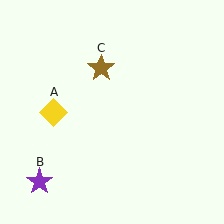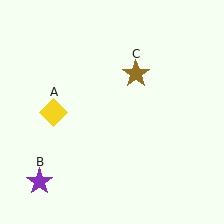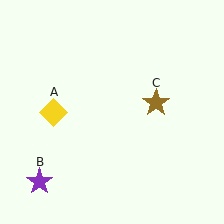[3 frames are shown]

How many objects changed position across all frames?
1 object changed position: brown star (object C).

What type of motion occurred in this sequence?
The brown star (object C) rotated clockwise around the center of the scene.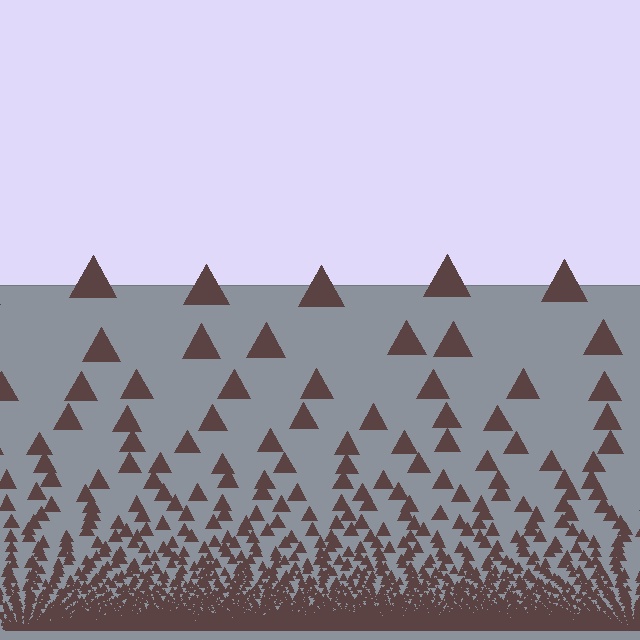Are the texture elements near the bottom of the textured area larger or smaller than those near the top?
Smaller. The gradient is inverted — elements near the bottom are smaller and denser.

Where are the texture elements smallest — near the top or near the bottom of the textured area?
Near the bottom.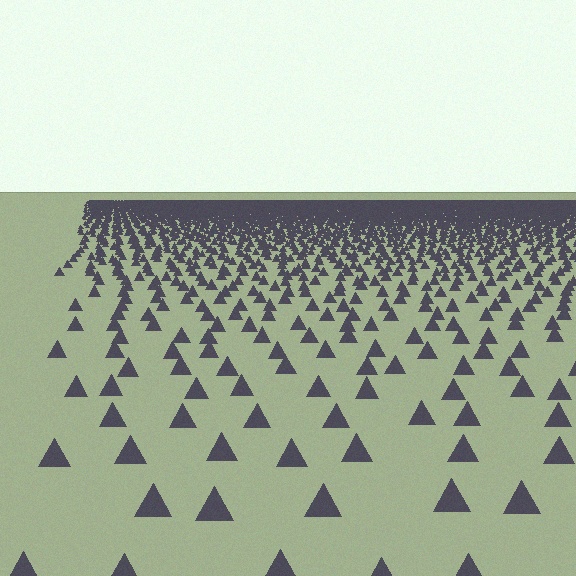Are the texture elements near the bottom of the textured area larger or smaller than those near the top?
Larger. Near the bottom, elements are closer to the viewer and appear at a bigger on-screen size.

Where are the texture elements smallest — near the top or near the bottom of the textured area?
Near the top.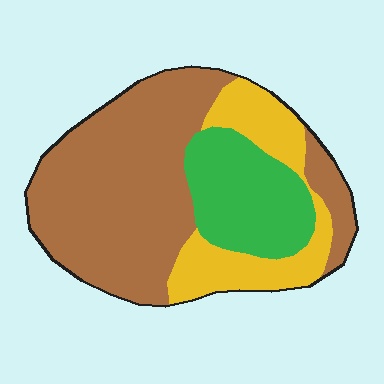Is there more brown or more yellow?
Brown.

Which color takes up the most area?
Brown, at roughly 55%.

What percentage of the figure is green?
Green takes up about one fifth (1/5) of the figure.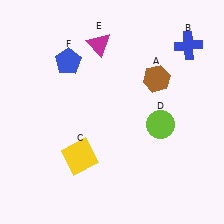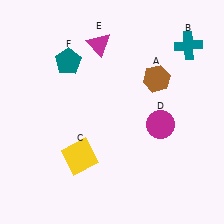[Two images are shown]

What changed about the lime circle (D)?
In Image 1, D is lime. In Image 2, it changed to magenta.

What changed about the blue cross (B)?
In Image 1, B is blue. In Image 2, it changed to teal.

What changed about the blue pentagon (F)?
In Image 1, F is blue. In Image 2, it changed to teal.